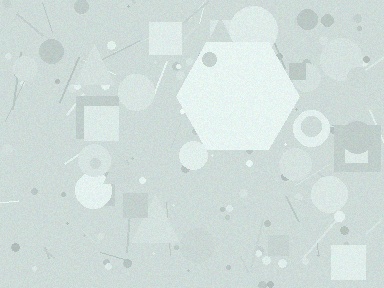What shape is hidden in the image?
A hexagon is hidden in the image.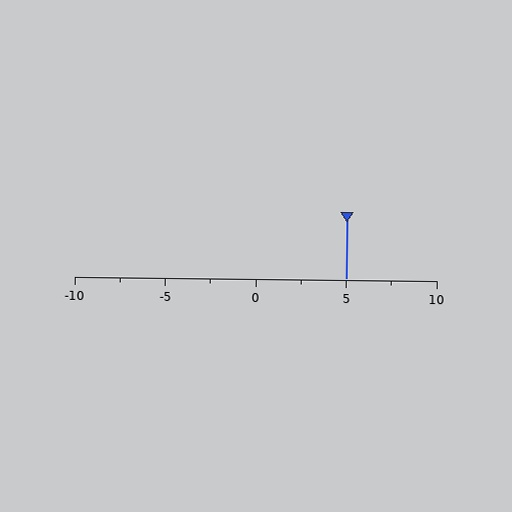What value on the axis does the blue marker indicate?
The marker indicates approximately 5.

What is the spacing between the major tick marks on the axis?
The major ticks are spaced 5 apart.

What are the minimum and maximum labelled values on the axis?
The axis runs from -10 to 10.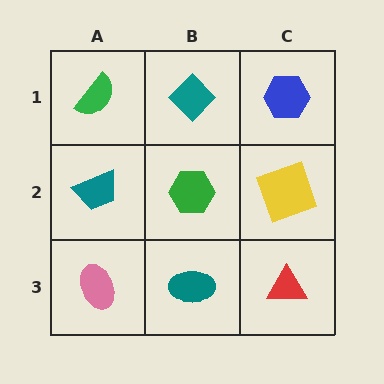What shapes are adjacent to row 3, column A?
A teal trapezoid (row 2, column A), a teal ellipse (row 3, column B).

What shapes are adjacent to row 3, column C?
A yellow square (row 2, column C), a teal ellipse (row 3, column B).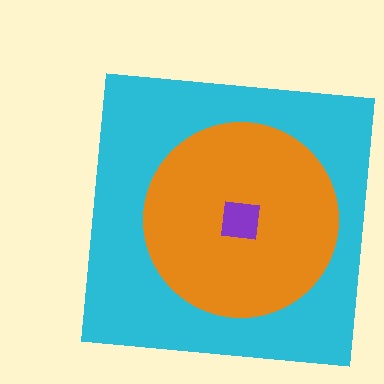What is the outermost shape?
The cyan square.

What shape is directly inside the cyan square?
The orange circle.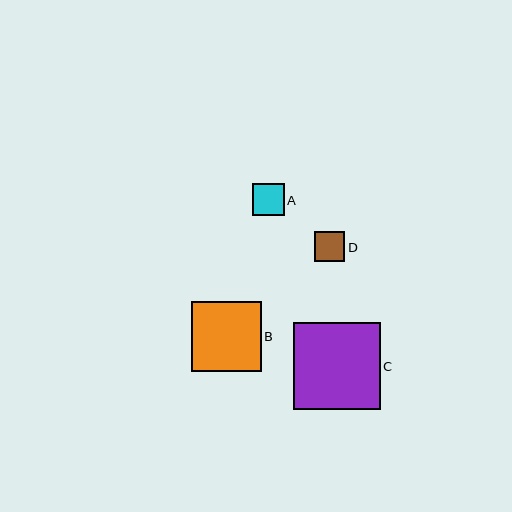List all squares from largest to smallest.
From largest to smallest: C, B, A, D.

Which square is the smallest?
Square D is the smallest with a size of approximately 30 pixels.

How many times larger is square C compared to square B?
Square C is approximately 1.2 times the size of square B.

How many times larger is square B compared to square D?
Square B is approximately 2.3 times the size of square D.